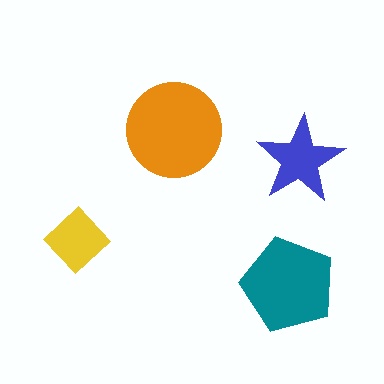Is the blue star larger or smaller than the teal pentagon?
Smaller.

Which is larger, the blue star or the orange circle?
The orange circle.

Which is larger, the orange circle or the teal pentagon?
The orange circle.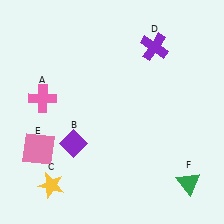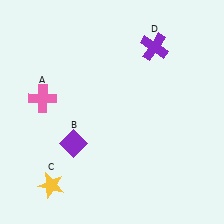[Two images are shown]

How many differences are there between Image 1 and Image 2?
There are 2 differences between the two images.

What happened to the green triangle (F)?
The green triangle (F) was removed in Image 2. It was in the bottom-right area of Image 1.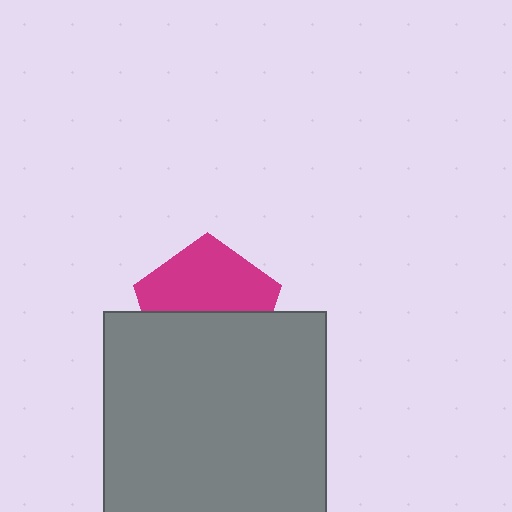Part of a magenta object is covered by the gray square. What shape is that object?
It is a pentagon.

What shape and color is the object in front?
The object in front is a gray square.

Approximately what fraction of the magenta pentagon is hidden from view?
Roughly 48% of the magenta pentagon is hidden behind the gray square.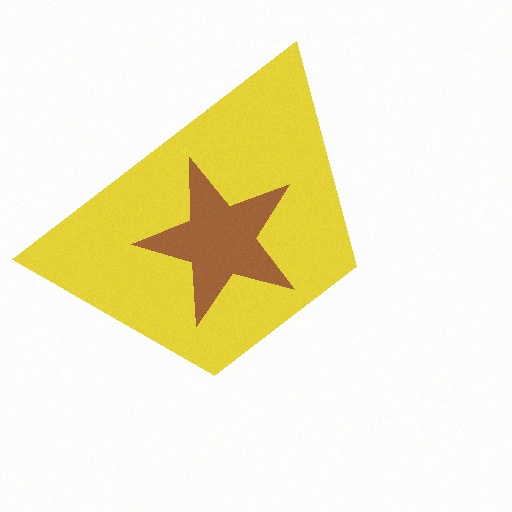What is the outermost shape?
The yellow trapezoid.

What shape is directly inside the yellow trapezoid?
The brown star.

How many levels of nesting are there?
2.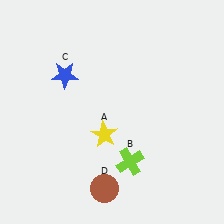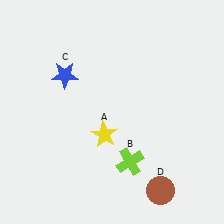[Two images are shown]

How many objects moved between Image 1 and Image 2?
1 object moved between the two images.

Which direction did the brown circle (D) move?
The brown circle (D) moved right.